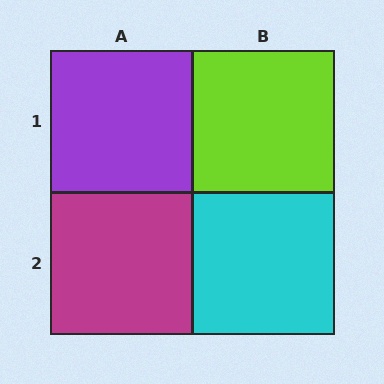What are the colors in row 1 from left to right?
Purple, lime.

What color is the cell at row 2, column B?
Cyan.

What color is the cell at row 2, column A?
Magenta.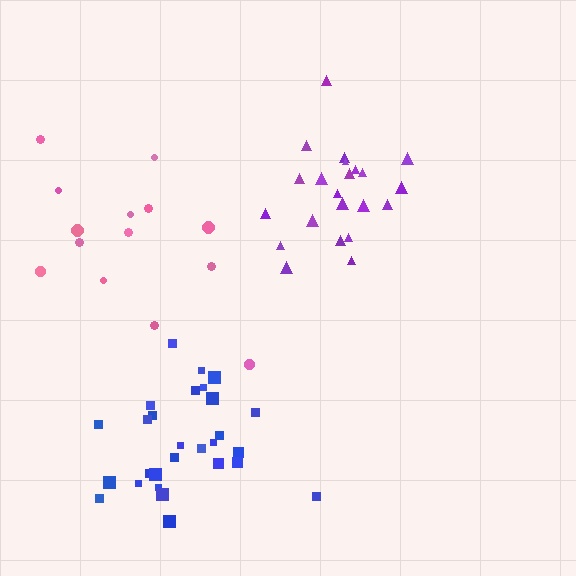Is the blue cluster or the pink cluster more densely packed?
Blue.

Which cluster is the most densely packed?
Blue.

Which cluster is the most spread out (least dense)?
Pink.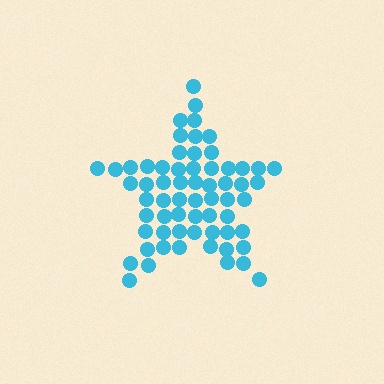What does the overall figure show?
The overall figure shows a star.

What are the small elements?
The small elements are circles.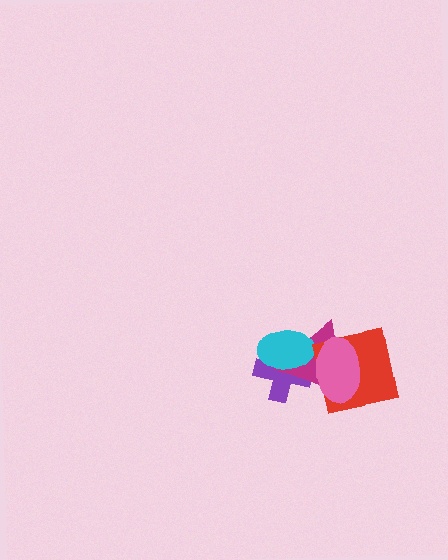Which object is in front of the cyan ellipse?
The pink ellipse is in front of the cyan ellipse.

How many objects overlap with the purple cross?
3 objects overlap with the purple cross.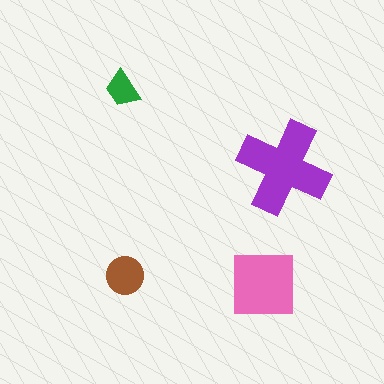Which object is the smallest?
The green trapezoid.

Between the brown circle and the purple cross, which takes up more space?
The purple cross.